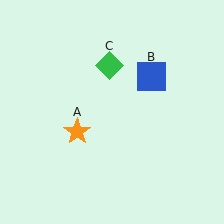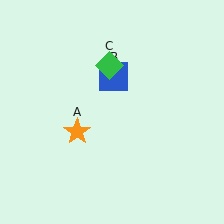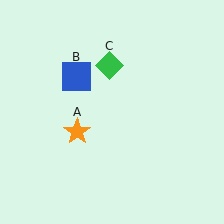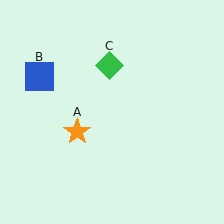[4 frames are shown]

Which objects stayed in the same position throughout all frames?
Orange star (object A) and green diamond (object C) remained stationary.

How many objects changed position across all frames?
1 object changed position: blue square (object B).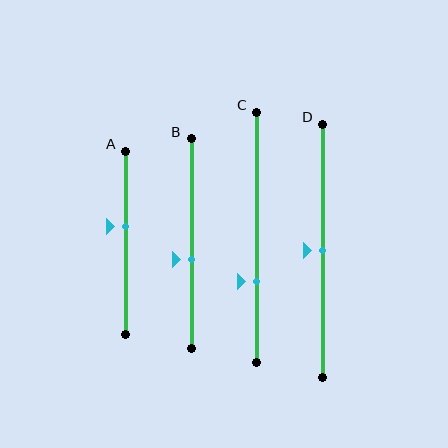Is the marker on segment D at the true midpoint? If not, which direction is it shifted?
Yes, the marker on segment D is at the true midpoint.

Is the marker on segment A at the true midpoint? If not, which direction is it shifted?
No, the marker on segment A is shifted upward by about 9% of the segment length.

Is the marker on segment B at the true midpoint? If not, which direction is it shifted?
No, the marker on segment B is shifted downward by about 8% of the segment length.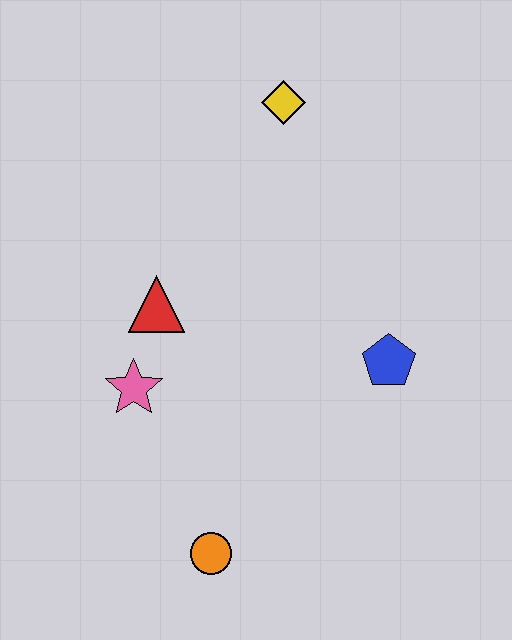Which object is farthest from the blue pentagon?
The yellow diamond is farthest from the blue pentagon.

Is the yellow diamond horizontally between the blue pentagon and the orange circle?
Yes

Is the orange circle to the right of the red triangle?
Yes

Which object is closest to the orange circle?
The pink star is closest to the orange circle.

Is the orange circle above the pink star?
No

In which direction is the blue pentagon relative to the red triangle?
The blue pentagon is to the right of the red triangle.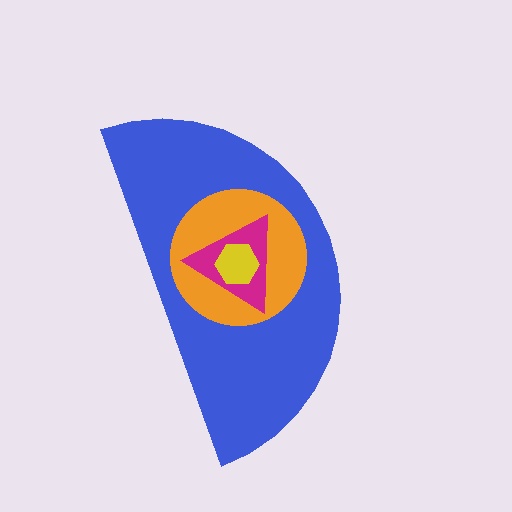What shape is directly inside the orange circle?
The magenta triangle.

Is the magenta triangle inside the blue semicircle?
Yes.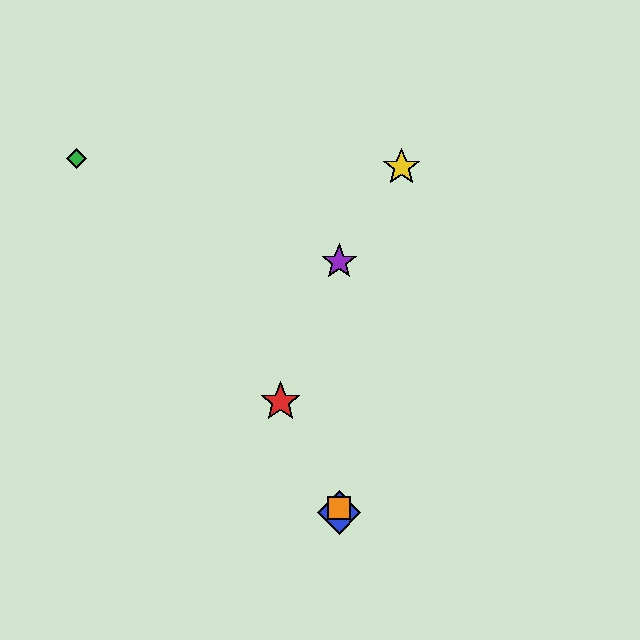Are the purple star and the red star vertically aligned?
No, the purple star is at x≈339 and the red star is at x≈280.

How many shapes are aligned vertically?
3 shapes (the blue diamond, the purple star, the orange square) are aligned vertically.